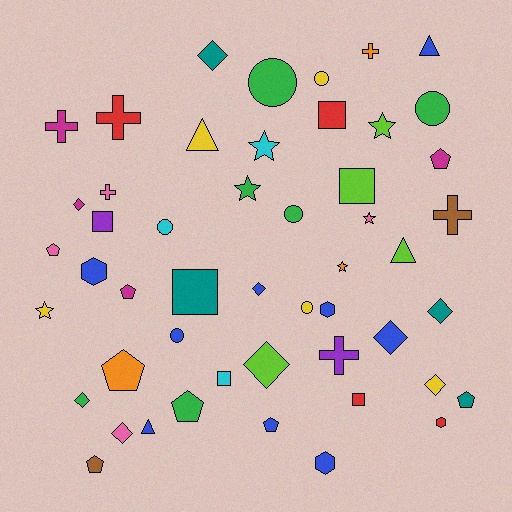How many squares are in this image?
There are 6 squares.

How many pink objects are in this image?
There are 4 pink objects.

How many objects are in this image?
There are 50 objects.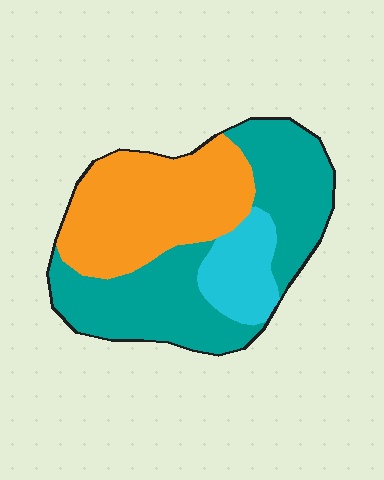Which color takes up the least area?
Cyan, at roughly 15%.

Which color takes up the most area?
Teal, at roughly 50%.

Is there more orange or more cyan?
Orange.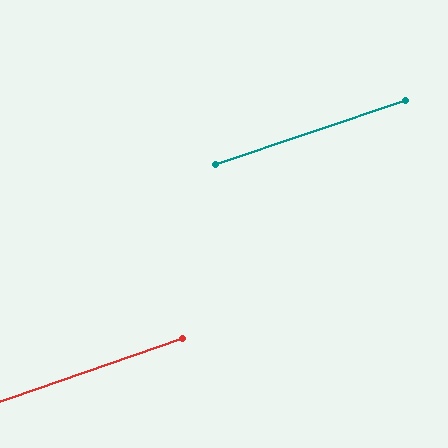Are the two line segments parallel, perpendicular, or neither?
Parallel — their directions differ by only 0.3°.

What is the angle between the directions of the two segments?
Approximately 0 degrees.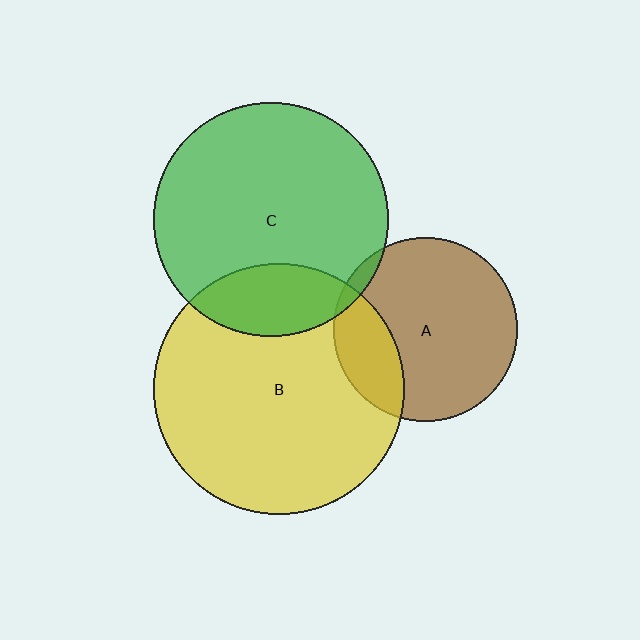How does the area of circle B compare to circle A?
Approximately 1.9 times.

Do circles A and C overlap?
Yes.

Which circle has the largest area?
Circle B (yellow).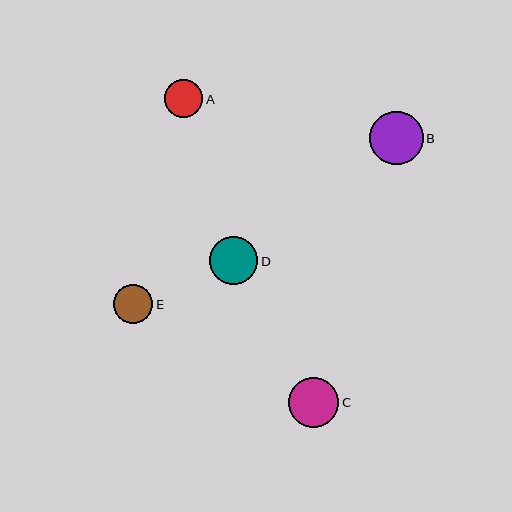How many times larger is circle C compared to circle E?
Circle C is approximately 1.3 times the size of circle E.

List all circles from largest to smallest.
From largest to smallest: B, C, D, E, A.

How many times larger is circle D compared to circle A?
Circle D is approximately 1.3 times the size of circle A.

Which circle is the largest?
Circle B is the largest with a size of approximately 54 pixels.